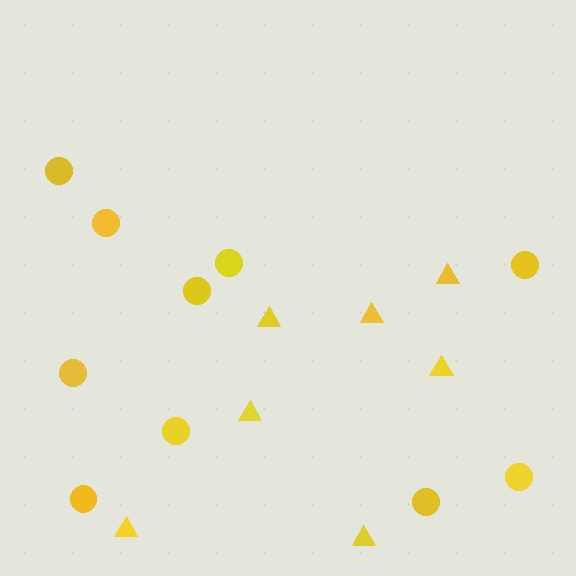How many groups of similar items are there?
There are 2 groups: one group of triangles (7) and one group of circles (10).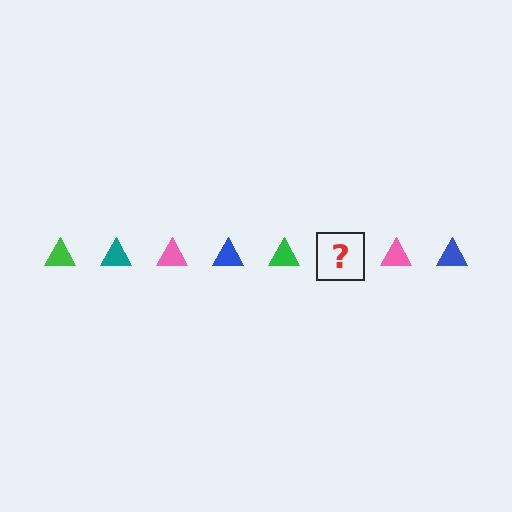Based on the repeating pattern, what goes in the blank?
The blank should be a teal triangle.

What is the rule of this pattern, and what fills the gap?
The rule is that the pattern cycles through green, teal, pink, blue triangles. The gap should be filled with a teal triangle.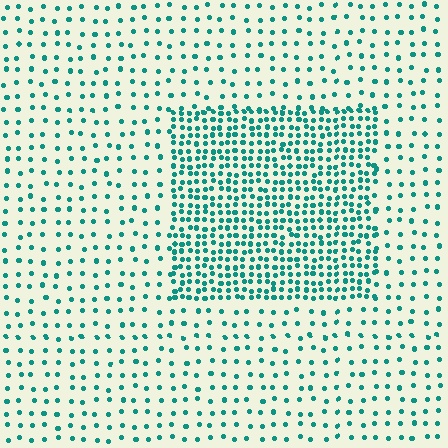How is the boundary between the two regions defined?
The boundary is defined by a change in element density (approximately 2.7x ratio). All elements are the same color, size, and shape.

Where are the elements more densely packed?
The elements are more densely packed inside the rectangle boundary.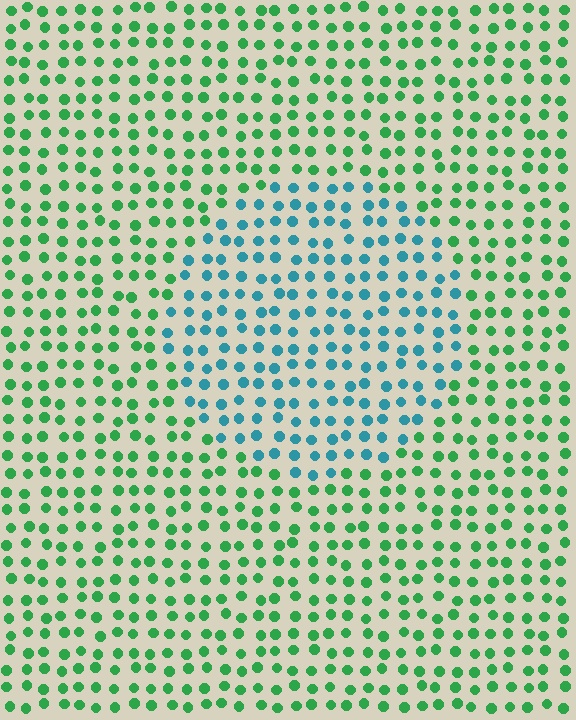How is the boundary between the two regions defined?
The boundary is defined purely by a slight shift in hue (about 54 degrees). Spacing, size, and orientation are identical on both sides.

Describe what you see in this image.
The image is filled with small green elements in a uniform arrangement. A circle-shaped region is visible where the elements are tinted to a slightly different hue, forming a subtle color boundary.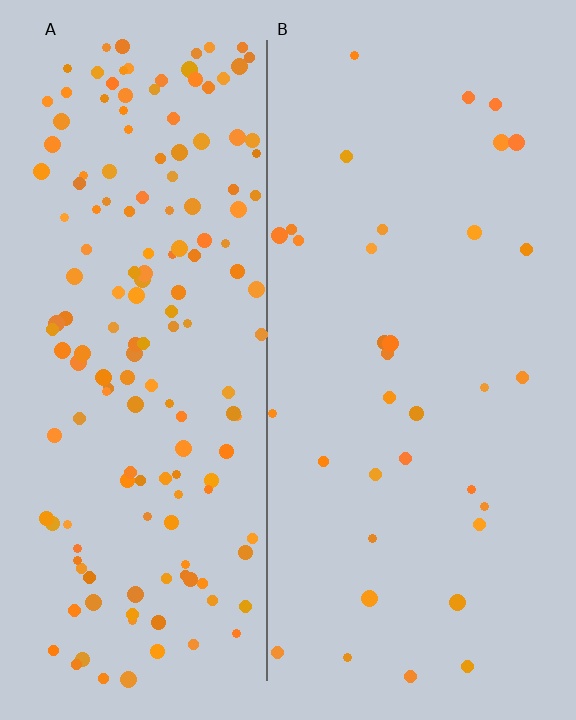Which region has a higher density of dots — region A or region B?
A (the left).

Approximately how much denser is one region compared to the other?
Approximately 4.7× — region A over region B.